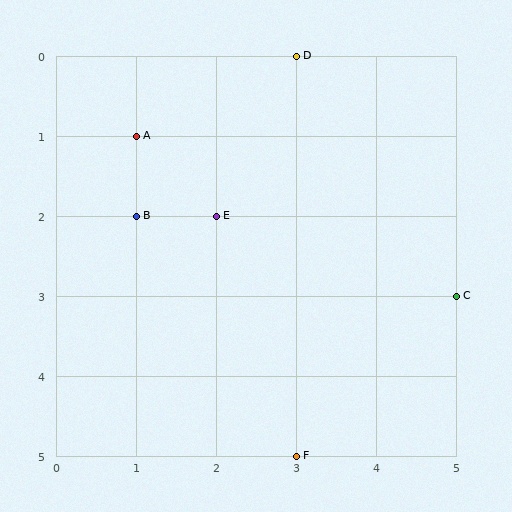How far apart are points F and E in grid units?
Points F and E are 1 column and 3 rows apart (about 3.2 grid units diagonally).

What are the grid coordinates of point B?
Point B is at grid coordinates (1, 2).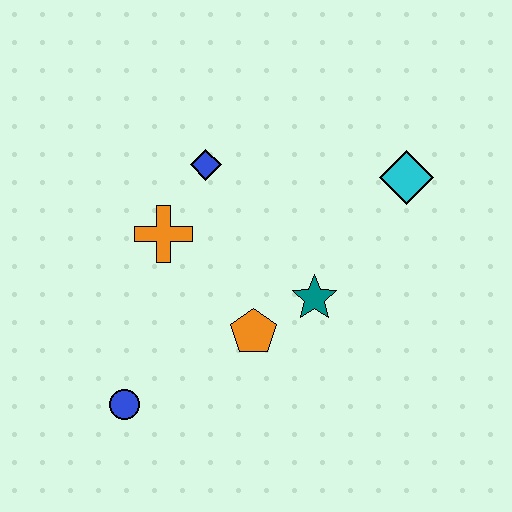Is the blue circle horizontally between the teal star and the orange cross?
No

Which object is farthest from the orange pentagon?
The cyan diamond is farthest from the orange pentagon.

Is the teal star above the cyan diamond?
No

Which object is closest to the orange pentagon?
The teal star is closest to the orange pentagon.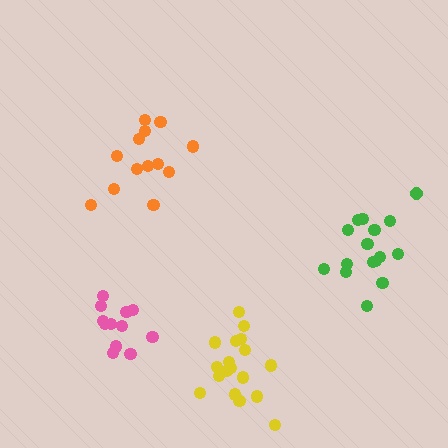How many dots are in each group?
Group 1: 16 dots, Group 2: 14 dots, Group 3: 12 dots, Group 4: 18 dots (60 total).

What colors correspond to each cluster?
The clusters are colored: green, orange, pink, yellow.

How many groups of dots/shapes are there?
There are 4 groups.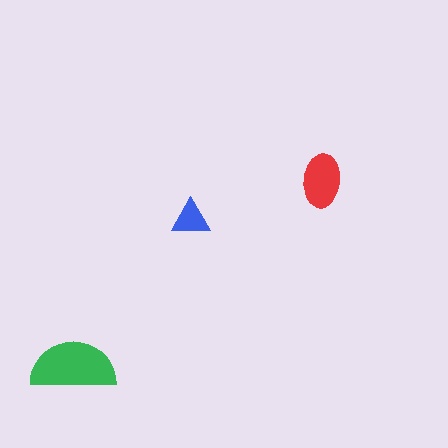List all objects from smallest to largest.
The blue triangle, the red ellipse, the green semicircle.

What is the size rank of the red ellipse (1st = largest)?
2nd.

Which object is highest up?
The red ellipse is topmost.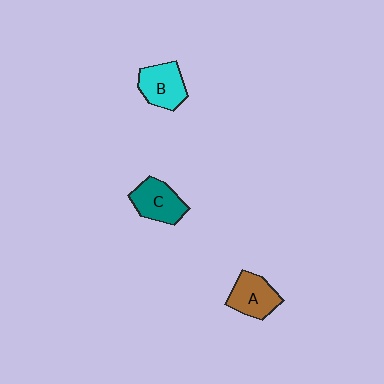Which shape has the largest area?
Shape C (teal).